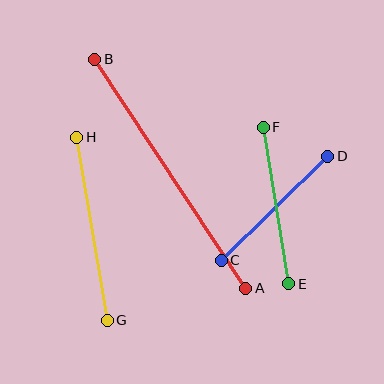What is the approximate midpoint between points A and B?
The midpoint is at approximately (170, 174) pixels.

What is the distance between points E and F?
The distance is approximately 158 pixels.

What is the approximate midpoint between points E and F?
The midpoint is at approximately (276, 205) pixels.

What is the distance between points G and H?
The distance is approximately 185 pixels.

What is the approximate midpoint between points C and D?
The midpoint is at approximately (274, 208) pixels.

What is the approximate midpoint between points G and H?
The midpoint is at approximately (92, 229) pixels.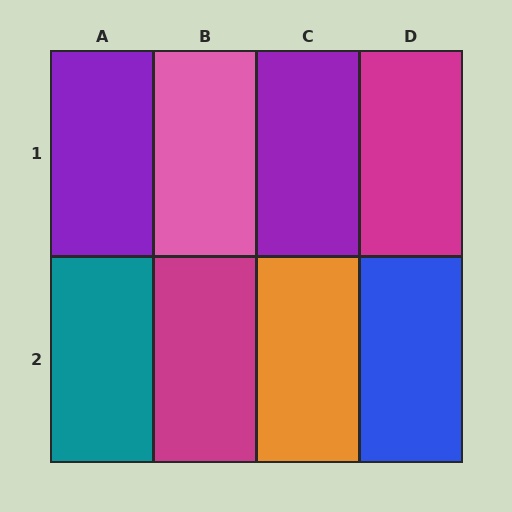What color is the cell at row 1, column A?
Purple.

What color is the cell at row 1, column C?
Purple.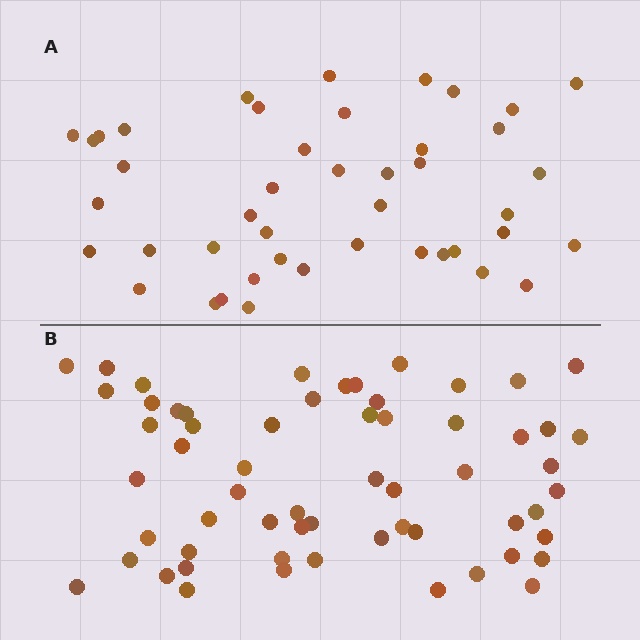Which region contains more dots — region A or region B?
Region B (the bottom region) has more dots.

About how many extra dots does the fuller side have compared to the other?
Region B has approximately 15 more dots than region A.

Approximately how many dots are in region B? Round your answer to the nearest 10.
About 60 dots.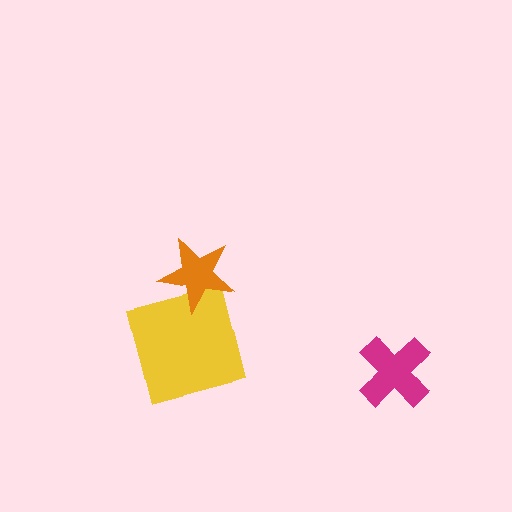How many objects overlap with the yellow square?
1 object overlaps with the yellow square.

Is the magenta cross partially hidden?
No, no other shape covers it.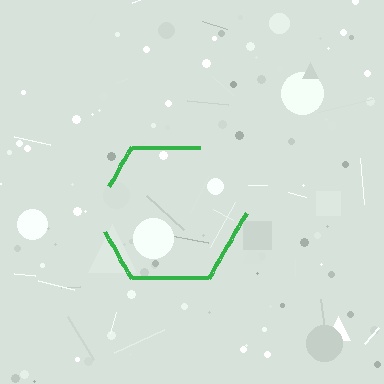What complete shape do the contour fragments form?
The contour fragments form a hexagon.